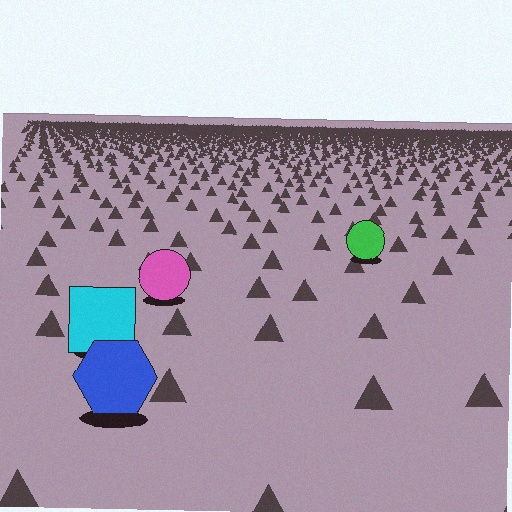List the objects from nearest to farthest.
From nearest to farthest: the blue hexagon, the cyan square, the pink circle, the green circle.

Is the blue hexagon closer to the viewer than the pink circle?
Yes. The blue hexagon is closer — you can tell from the texture gradient: the ground texture is coarser near it.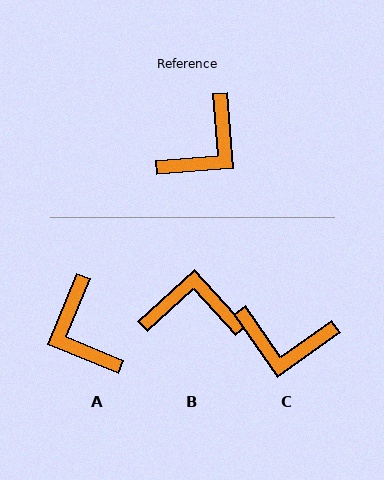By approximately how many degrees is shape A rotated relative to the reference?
Approximately 117 degrees clockwise.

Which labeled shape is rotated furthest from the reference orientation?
B, about 128 degrees away.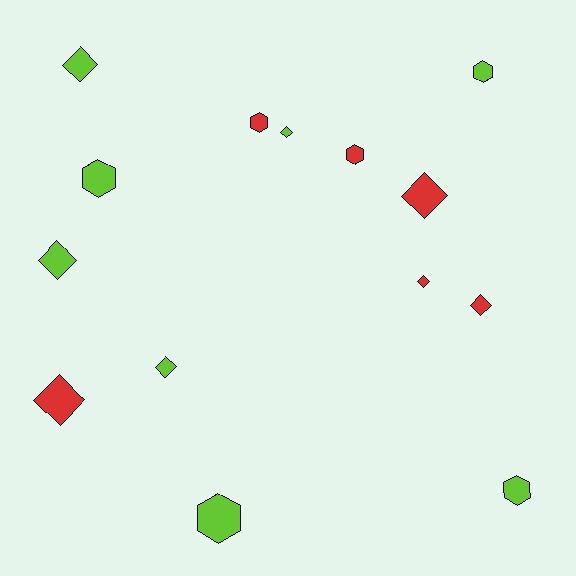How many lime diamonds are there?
There are 4 lime diamonds.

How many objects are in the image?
There are 14 objects.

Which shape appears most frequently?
Diamond, with 8 objects.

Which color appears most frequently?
Lime, with 8 objects.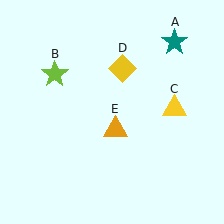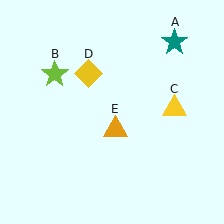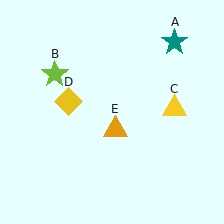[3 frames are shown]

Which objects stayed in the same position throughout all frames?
Teal star (object A) and lime star (object B) and yellow triangle (object C) and orange triangle (object E) remained stationary.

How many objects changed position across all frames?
1 object changed position: yellow diamond (object D).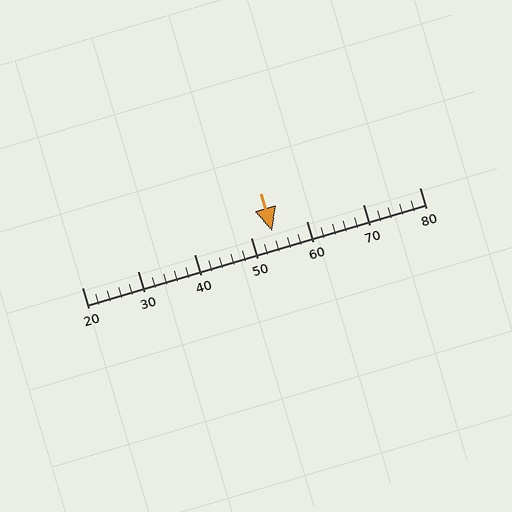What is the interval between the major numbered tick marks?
The major tick marks are spaced 10 units apart.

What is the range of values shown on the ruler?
The ruler shows values from 20 to 80.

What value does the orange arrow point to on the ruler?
The orange arrow points to approximately 54.